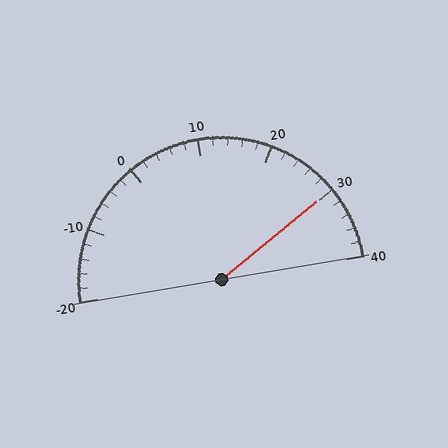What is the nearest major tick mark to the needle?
The nearest major tick mark is 30.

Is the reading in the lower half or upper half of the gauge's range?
The reading is in the upper half of the range (-20 to 40).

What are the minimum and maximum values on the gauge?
The gauge ranges from -20 to 40.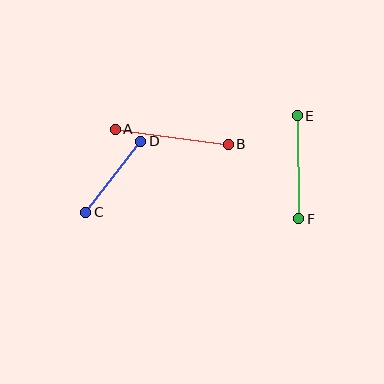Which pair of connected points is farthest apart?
Points A and B are farthest apart.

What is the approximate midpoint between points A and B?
The midpoint is at approximately (172, 137) pixels.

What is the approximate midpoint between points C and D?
The midpoint is at approximately (113, 177) pixels.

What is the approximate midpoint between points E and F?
The midpoint is at approximately (298, 167) pixels.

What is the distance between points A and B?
The distance is approximately 114 pixels.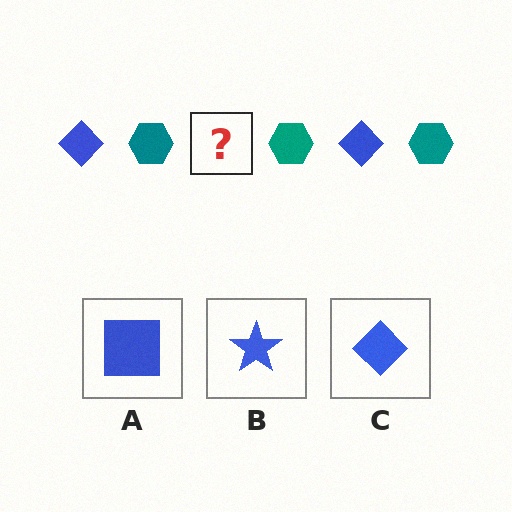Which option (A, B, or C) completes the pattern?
C.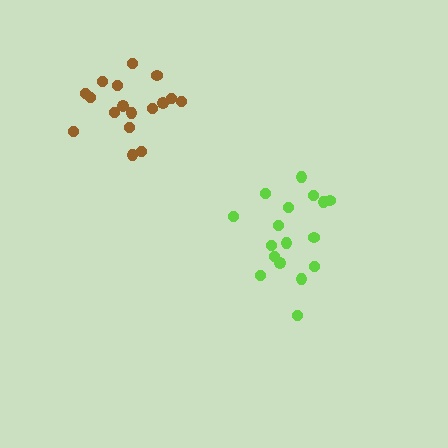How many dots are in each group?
Group 1: 17 dots, Group 2: 17 dots (34 total).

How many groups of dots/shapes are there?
There are 2 groups.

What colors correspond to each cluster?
The clusters are colored: lime, brown.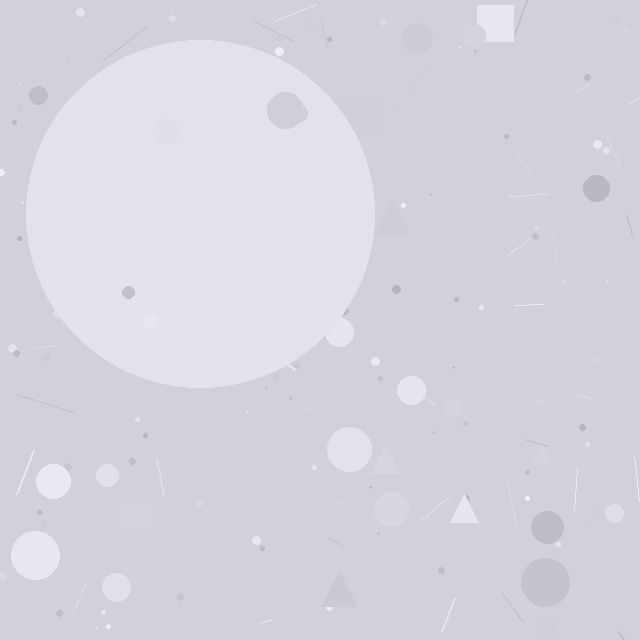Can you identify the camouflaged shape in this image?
The camouflaged shape is a circle.